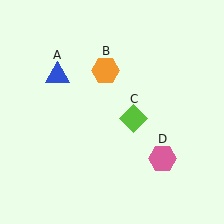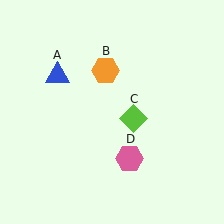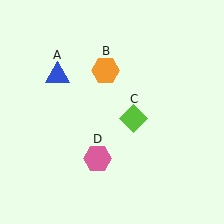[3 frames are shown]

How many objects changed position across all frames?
1 object changed position: pink hexagon (object D).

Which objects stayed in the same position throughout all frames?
Blue triangle (object A) and orange hexagon (object B) and lime diamond (object C) remained stationary.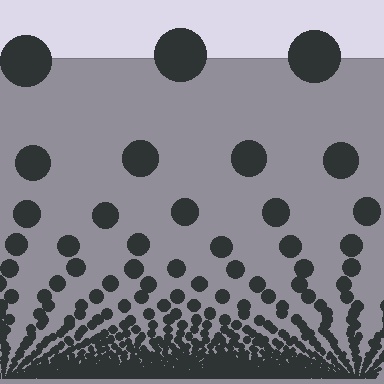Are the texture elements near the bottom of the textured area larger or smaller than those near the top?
Smaller. The gradient is inverted — elements near the bottom are smaller and denser.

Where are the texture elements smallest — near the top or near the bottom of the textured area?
Near the bottom.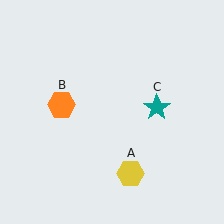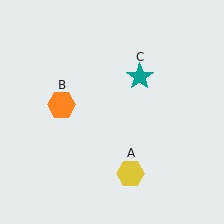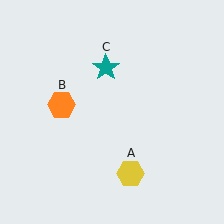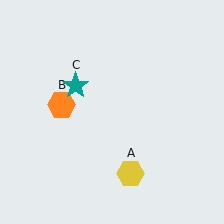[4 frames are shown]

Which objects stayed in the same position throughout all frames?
Yellow hexagon (object A) and orange hexagon (object B) remained stationary.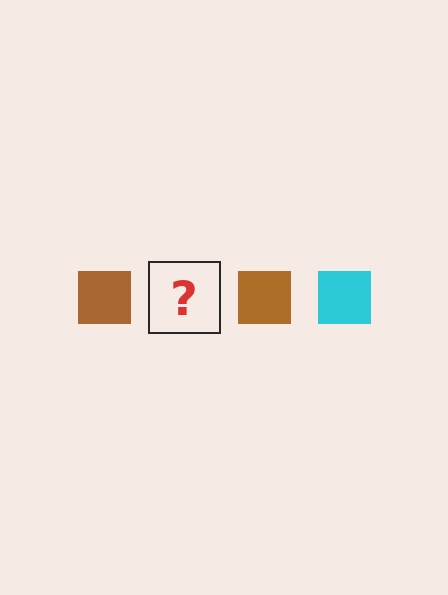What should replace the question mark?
The question mark should be replaced with a cyan square.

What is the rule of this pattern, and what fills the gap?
The rule is that the pattern cycles through brown, cyan squares. The gap should be filled with a cyan square.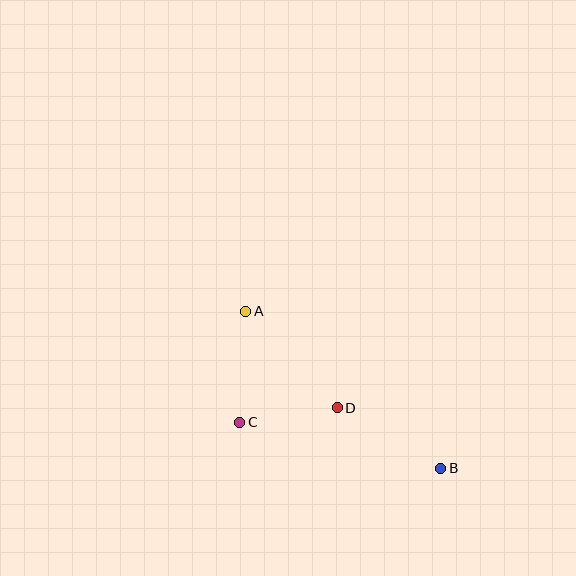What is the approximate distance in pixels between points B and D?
The distance between B and D is approximately 120 pixels.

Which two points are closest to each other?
Points C and D are closest to each other.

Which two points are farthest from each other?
Points A and B are farthest from each other.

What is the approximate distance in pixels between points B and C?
The distance between B and C is approximately 206 pixels.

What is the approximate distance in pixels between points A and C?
The distance between A and C is approximately 111 pixels.